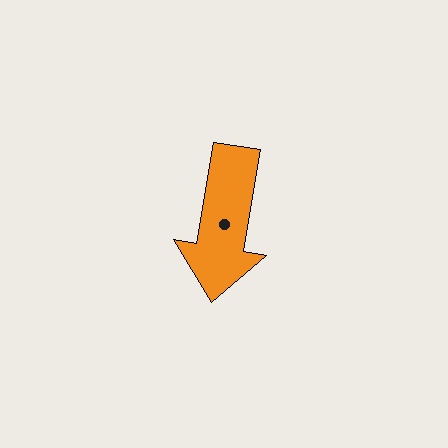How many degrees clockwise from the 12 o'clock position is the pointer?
Approximately 189 degrees.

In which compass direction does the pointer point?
South.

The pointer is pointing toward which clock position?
Roughly 6 o'clock.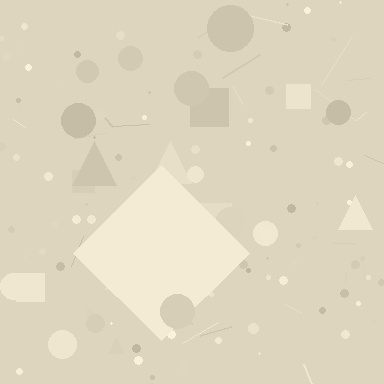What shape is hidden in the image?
A diamond is hidden in the image.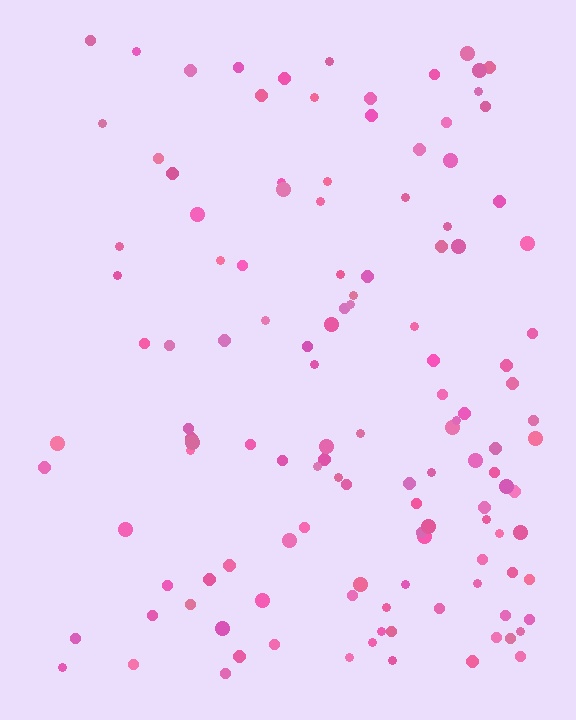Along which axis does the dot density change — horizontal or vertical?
Horizontal.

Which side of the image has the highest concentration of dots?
The right.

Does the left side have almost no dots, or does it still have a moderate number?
Still a moderate number, just noticeably fewer than the right.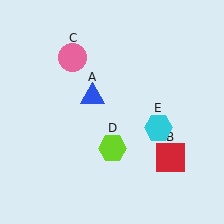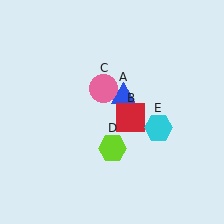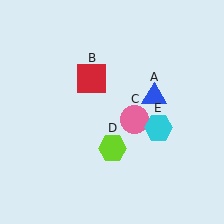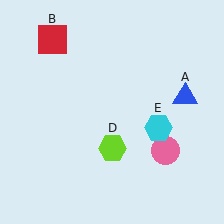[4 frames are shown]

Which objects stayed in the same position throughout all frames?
Lime hexagon (object D) and cyan hexagon (object E) remained stationary.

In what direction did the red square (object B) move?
The red square (object B) moved up and to the left.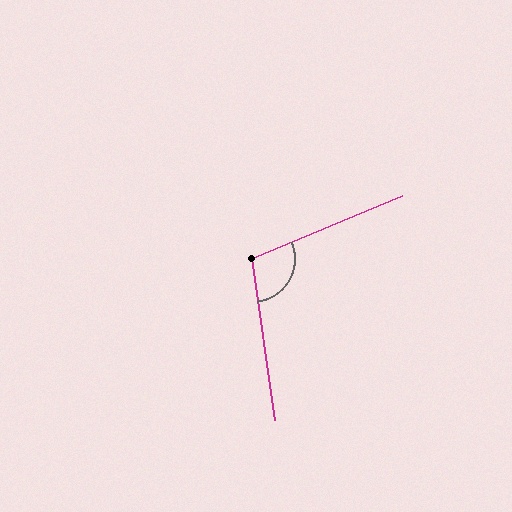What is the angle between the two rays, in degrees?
Approximately 105 degrees.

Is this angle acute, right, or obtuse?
It is obtuse.